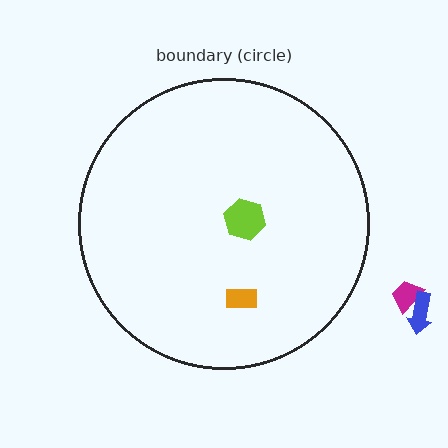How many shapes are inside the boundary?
2 inside, 2 outside.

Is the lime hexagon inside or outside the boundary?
Inside.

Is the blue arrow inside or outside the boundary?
Outside.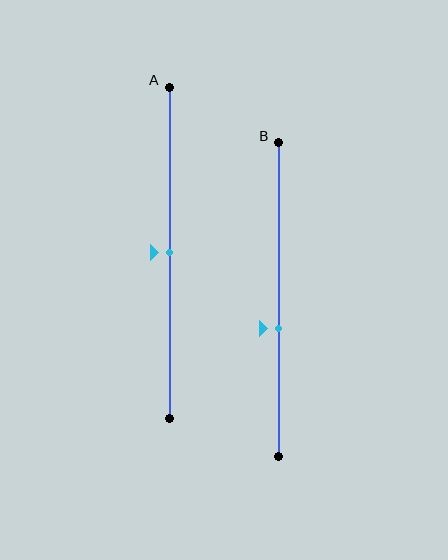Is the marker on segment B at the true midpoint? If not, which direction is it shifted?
No, the marker on segment B is shifted downward by about 9% of the segment length.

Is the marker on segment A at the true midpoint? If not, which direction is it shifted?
Yes, the marker on segment A is at the true midpoint.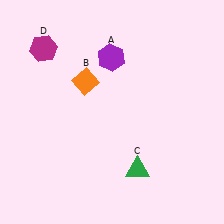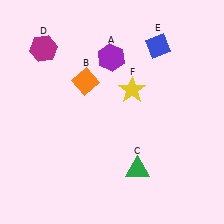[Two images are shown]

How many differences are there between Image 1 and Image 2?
There are 2 differences between the two images.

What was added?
A blue diamond (E), a yellow star (F) were added in Image 2.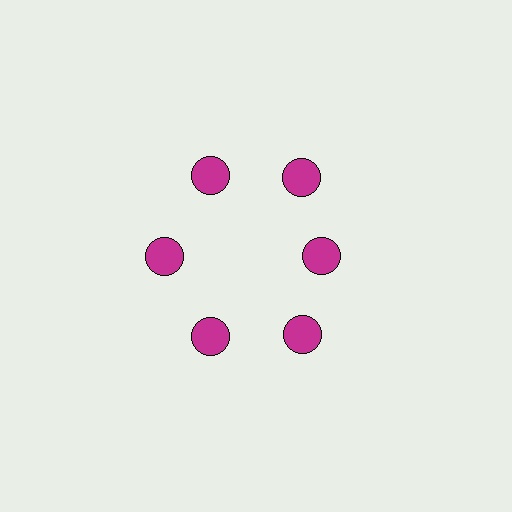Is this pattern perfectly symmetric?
No. The 6 magenta circles are arranged in a ring, but one element near the 3 o'clock position is pulled inward toward the center, breaking the 6-fold rotational symmetry.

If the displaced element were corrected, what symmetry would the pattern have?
It would have 6-fold rotational symmetry — the pattern would map onto itself every 60 degrees.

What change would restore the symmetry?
The symmetry would be restored by moving it outward, back onto the ring so that all 6 circles sit at equal angles and equal distance from the center.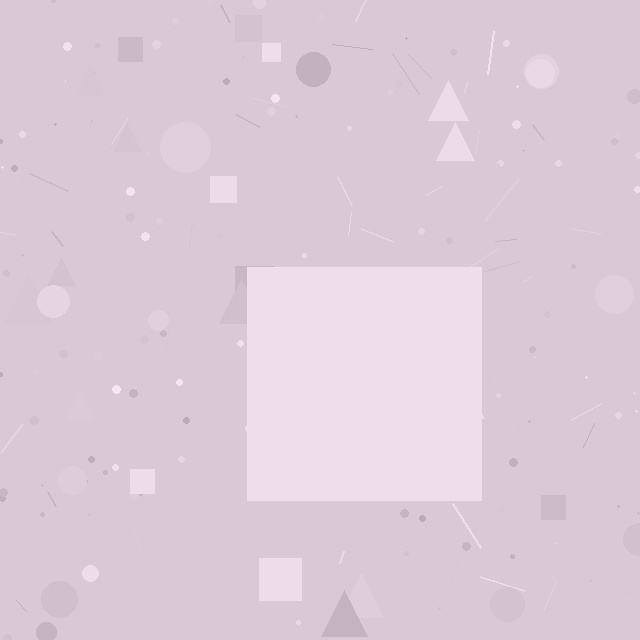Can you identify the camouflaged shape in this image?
The camouflaged shape is a square.